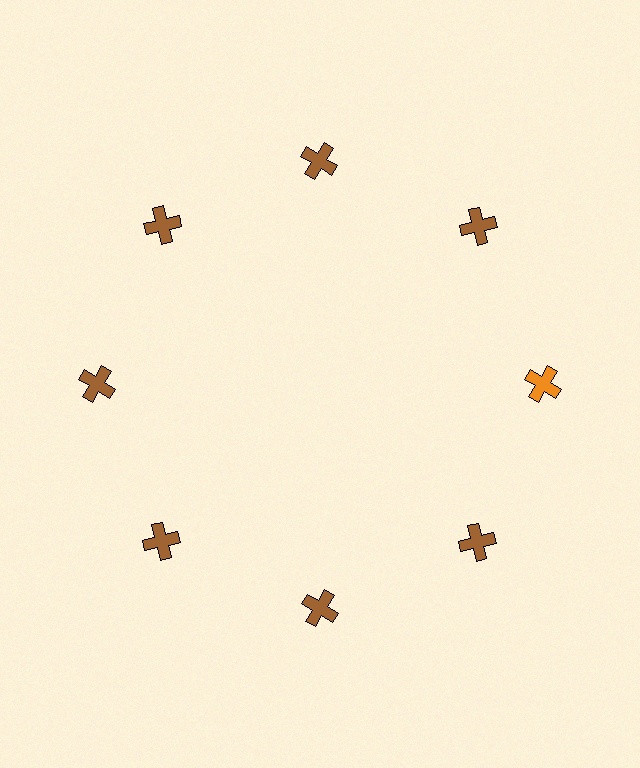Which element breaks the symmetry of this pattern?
The orange cross at roughly the 3 o'clock position breaks the symmetry. All other shapes are brown crosses.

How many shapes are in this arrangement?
There are 8 shapes arranged in a ring pattern.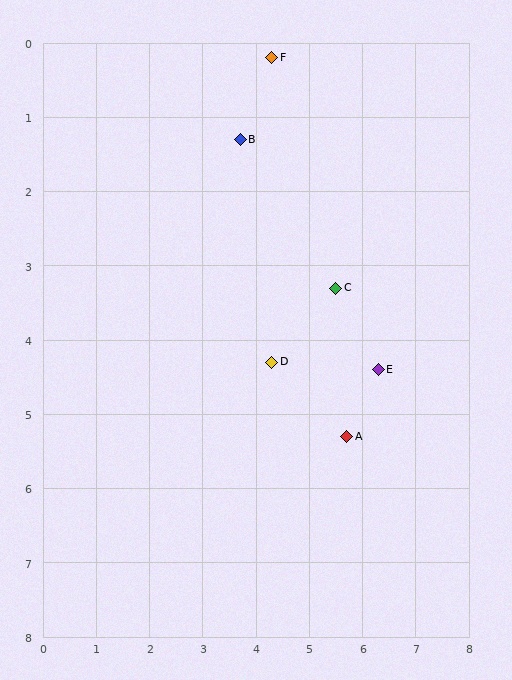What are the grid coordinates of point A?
Point A is at approximately (5.7, 5.3).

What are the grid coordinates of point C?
Point C is at approximately (5.5, 3.3).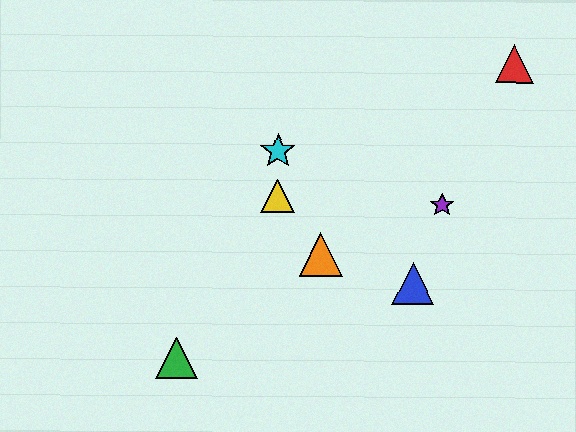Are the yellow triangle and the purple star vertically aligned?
No, the yellow triangle is at x≈278 and the purple star is at x≈442.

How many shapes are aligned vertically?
2 shapes (the yellow triangle, the cyan star) are aligned vertically.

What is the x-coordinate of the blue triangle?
The blue triangle is at x≈413.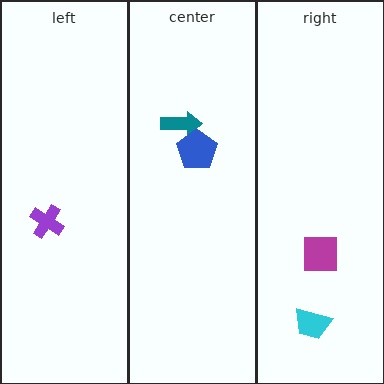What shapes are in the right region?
The cyan trapezoid, the magenta square.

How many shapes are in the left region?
1.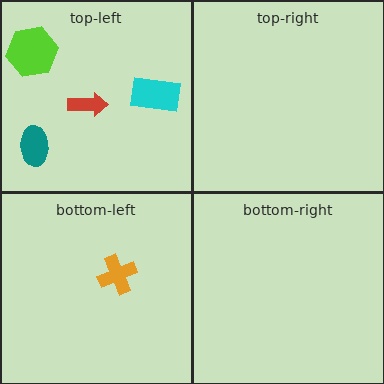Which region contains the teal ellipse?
The top-left region.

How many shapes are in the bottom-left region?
1.